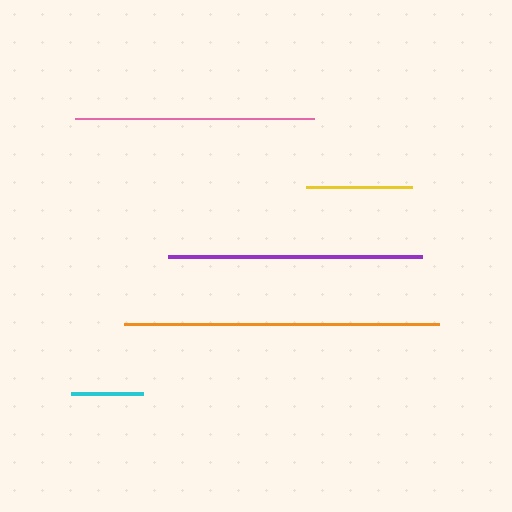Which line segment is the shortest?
The cyan line is the shortest at approximately 72 pixels.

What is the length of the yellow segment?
The yellow segment is approximately 106 pixels long.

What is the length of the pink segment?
The pink segment is approximately 239 pixels long.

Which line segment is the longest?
The orange line is the longest at approximately 314 pixels.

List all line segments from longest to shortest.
From longest to shortest: orange, purple, pink, yellow, cyan.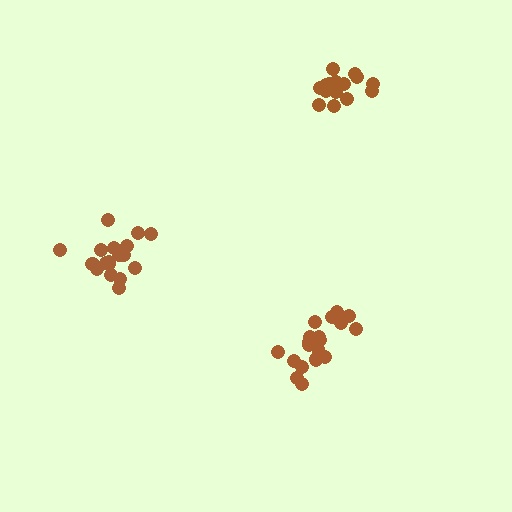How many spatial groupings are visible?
There are 3 spatial groupings.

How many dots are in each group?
Group 1: 18 dots, Group 2: 17 dots, Group 3: 21 dots (56 total).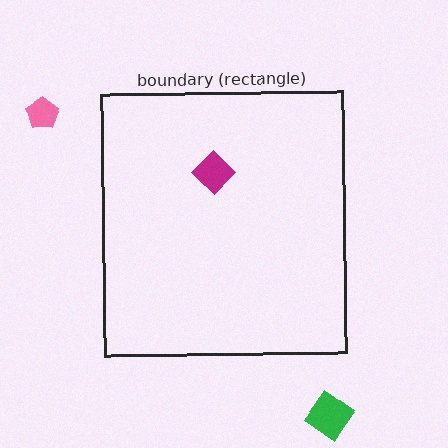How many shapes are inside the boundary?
1 inside, 2 outside.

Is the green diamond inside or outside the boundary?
Outside.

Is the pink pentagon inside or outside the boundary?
Outside.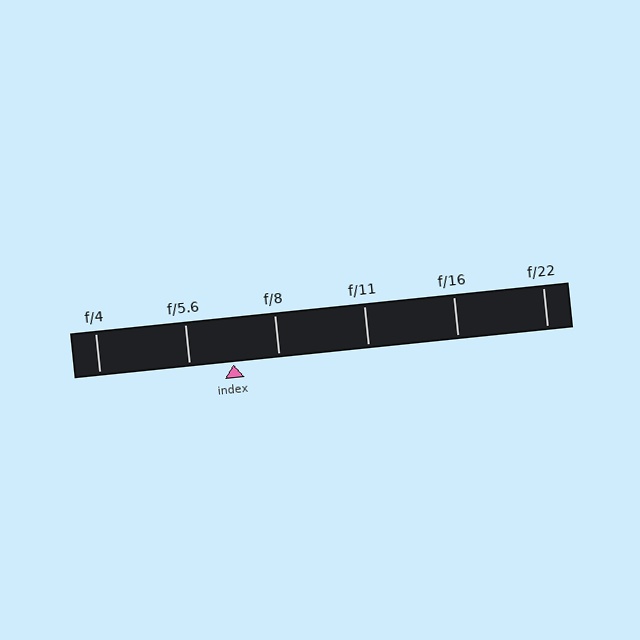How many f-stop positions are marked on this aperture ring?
There are 6 f-stop positions marked.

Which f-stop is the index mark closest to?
The index mark is closest to f/5.6.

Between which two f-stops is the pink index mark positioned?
The index mark is between f/5.6 and f/8.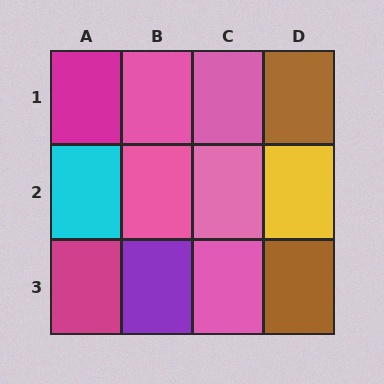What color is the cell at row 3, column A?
Magenta.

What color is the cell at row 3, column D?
Brown.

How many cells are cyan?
1 cell is cyan.